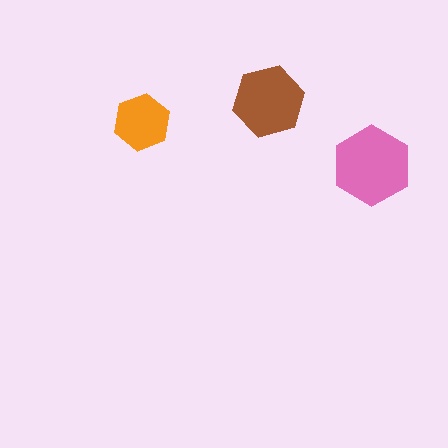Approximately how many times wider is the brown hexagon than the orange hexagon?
About 1.5 times wider.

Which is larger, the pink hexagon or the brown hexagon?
The pink one.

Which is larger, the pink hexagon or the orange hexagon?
The pink one.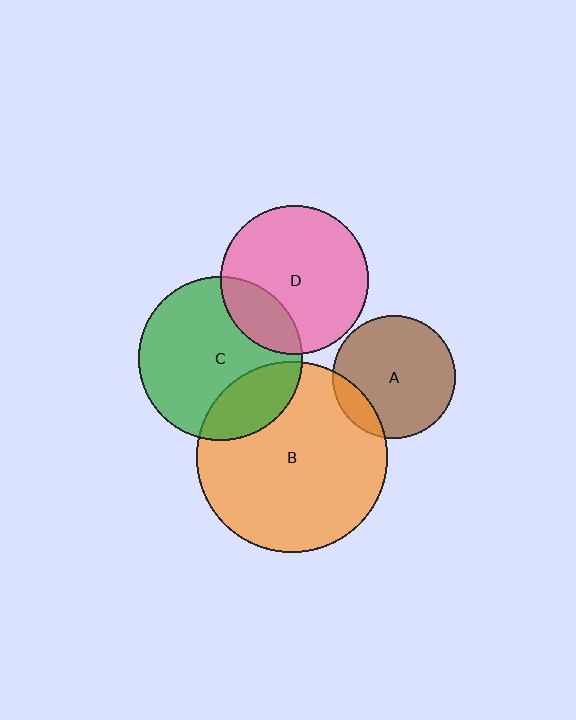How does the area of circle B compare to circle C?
Approximately 1.4 times.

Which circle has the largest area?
Circle B (orange).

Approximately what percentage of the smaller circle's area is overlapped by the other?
Approximately 15%.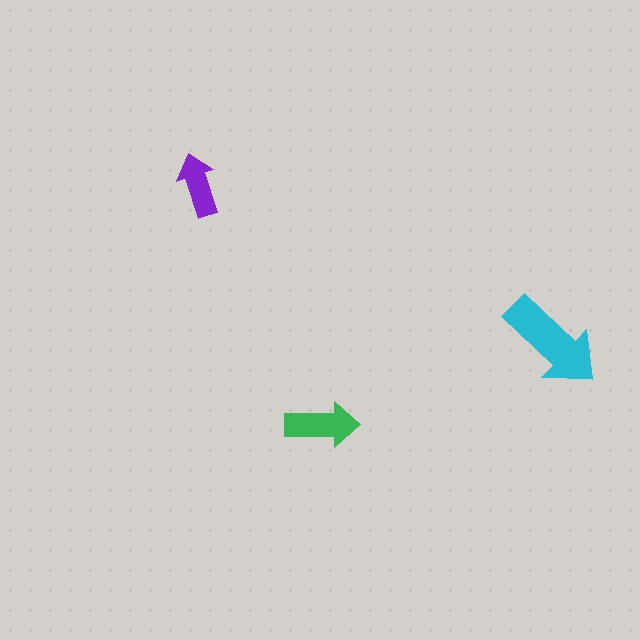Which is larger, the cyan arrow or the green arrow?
The cyan one.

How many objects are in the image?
There are 3 objects in the image.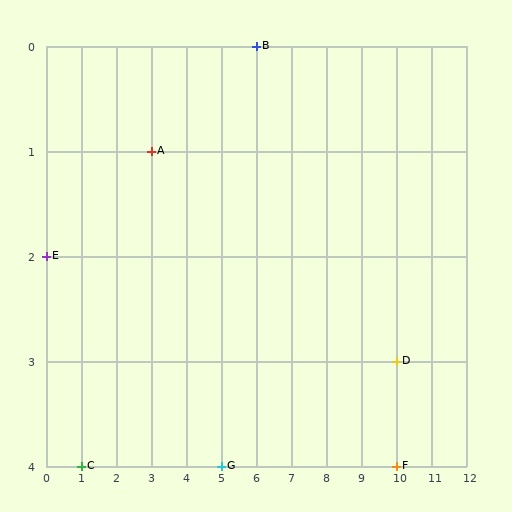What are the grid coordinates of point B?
Point B is at grid coordinates (6, 0).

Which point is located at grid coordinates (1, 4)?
Point C is at (1, 4).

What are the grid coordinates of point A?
Point A is at grid coordinates (3, 1).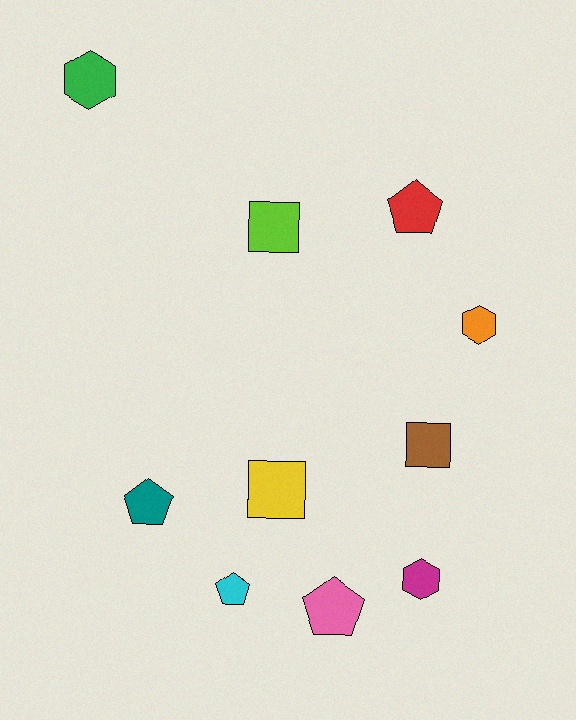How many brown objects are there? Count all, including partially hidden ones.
There is 1 brown object.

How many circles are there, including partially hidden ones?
There are no circles.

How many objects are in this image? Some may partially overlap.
There are 10 objects.